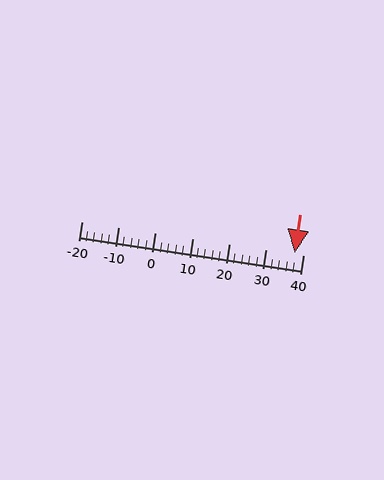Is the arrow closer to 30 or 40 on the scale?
The arrow is closer to 40.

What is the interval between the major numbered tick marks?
The major tick marks are spaced 10 units apart.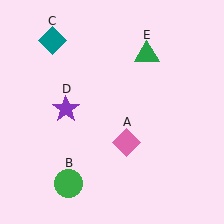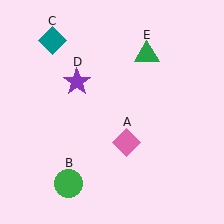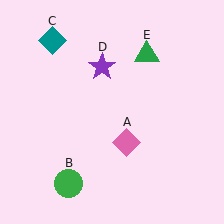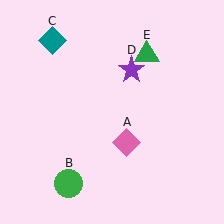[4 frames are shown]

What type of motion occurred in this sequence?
The purple star (object D) rotated clockwise around the center of the scene.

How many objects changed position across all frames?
1 object changed position: purple star (object D).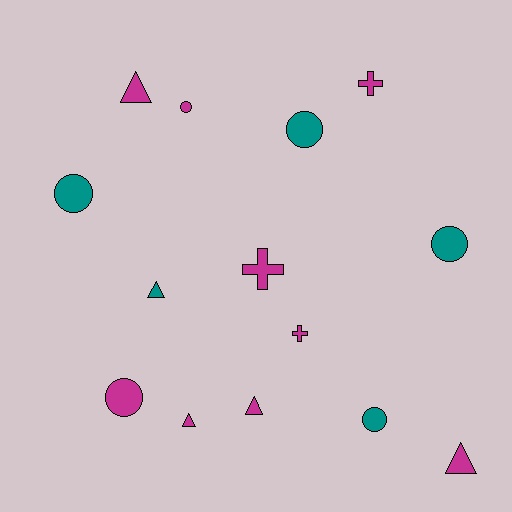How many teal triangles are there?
There is 1 teal triangle.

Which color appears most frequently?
Magenta, with 9 objects.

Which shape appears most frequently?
Circle, with 6 objects.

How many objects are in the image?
There are 14 objects.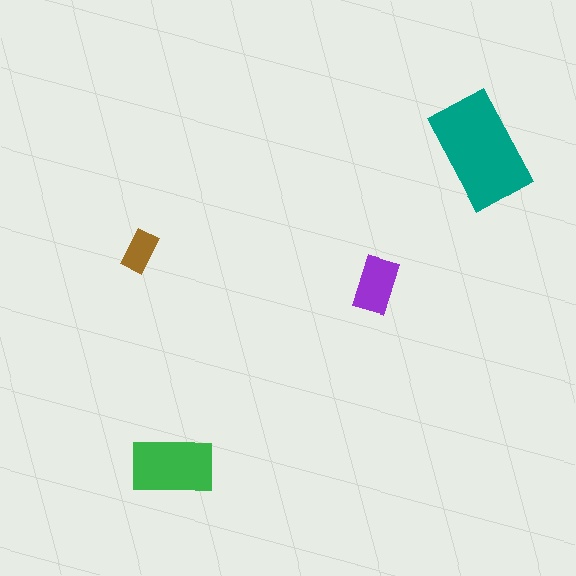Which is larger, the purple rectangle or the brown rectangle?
The purple one.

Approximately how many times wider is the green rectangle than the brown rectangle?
About 2 times wider.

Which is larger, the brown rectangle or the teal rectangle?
The teal one.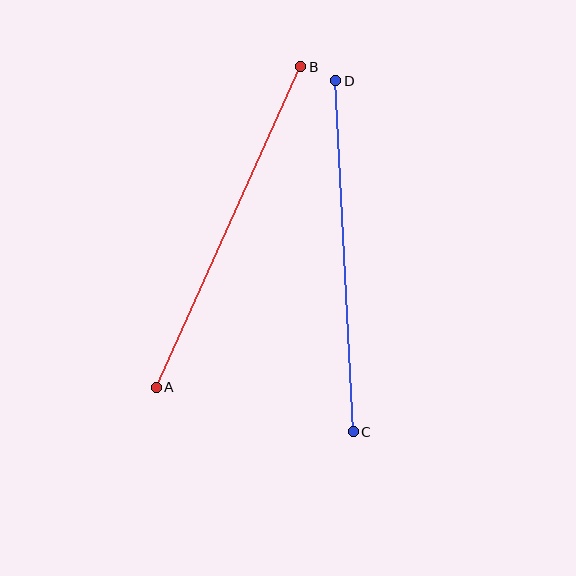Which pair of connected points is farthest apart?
Points A and B are farthest apart.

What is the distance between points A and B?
The distance is approximately 351 pixels.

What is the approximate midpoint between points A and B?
The midpoint is at approximately (228, 227) pixels.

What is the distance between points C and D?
The distance is approximately 351 pixels.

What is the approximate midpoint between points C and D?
The midpoint is at approximately (344, 256) pixels.